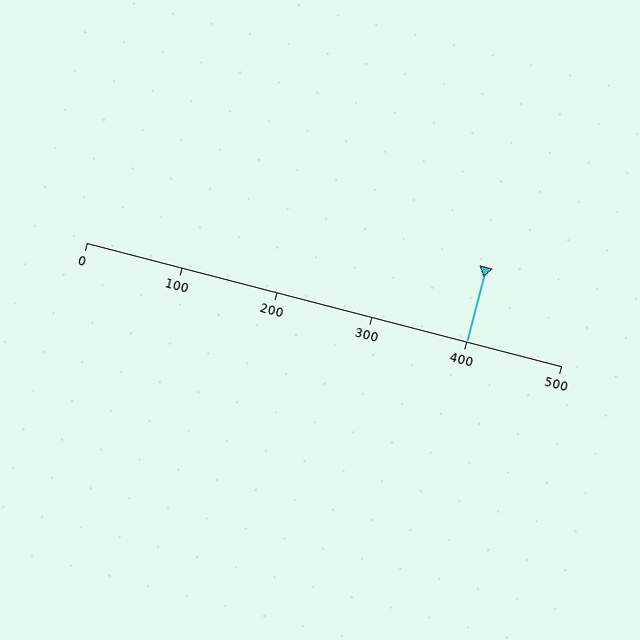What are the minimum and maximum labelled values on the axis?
The axis runs from 0 to 500.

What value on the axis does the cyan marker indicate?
The marker indicates approximately 400.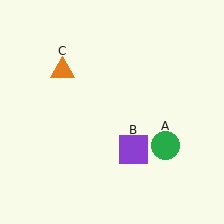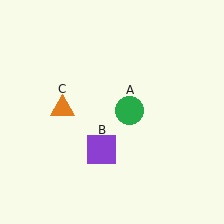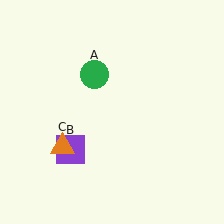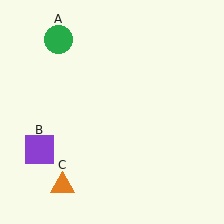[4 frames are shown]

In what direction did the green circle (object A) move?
The green circle (object A) moved up and to the left.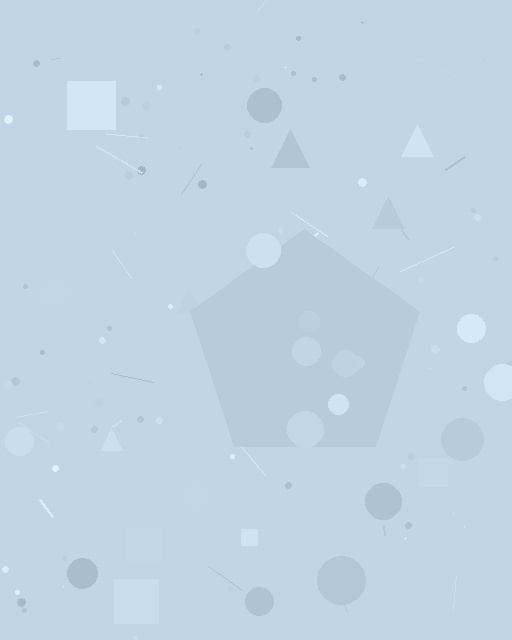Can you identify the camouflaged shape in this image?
The camouflaged shape is a pentagon.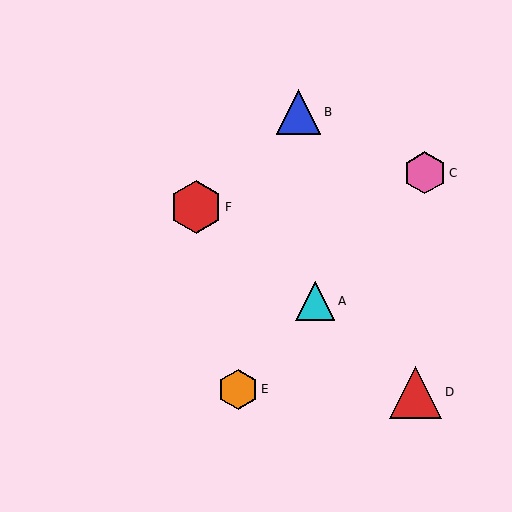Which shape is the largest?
The red hexagon (labeled F) is the largest.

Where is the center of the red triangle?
The center of the red triangle is at (416, 392).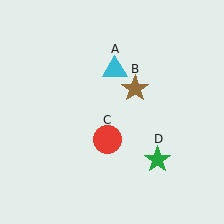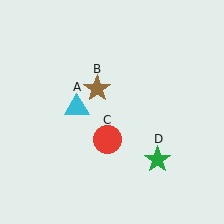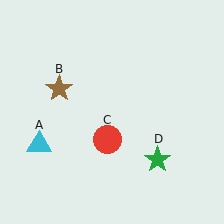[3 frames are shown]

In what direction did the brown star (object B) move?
The brown star (object B) moved left.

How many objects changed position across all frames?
2 objects changed position: cyan triangle (object A), brown star (object B).